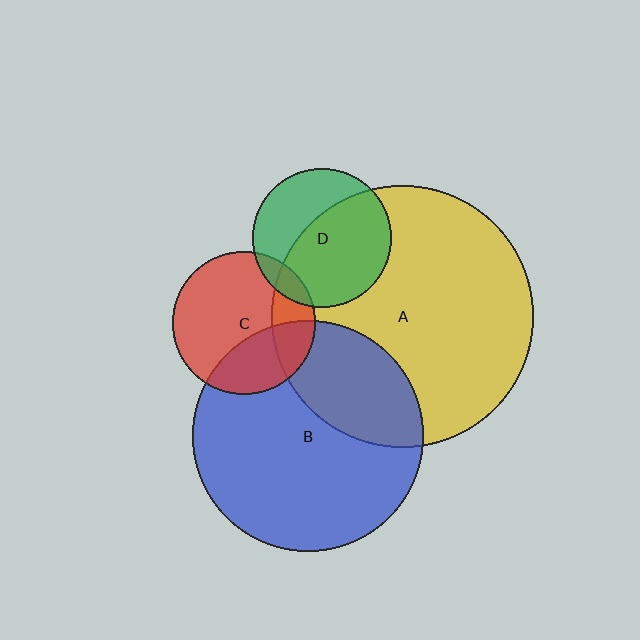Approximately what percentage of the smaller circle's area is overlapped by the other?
Approximately 30%.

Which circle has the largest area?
Circle A (yellow).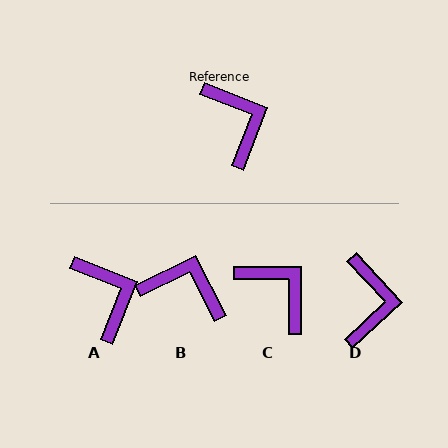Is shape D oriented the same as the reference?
No, it is off by about 26 degrees.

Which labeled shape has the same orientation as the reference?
A.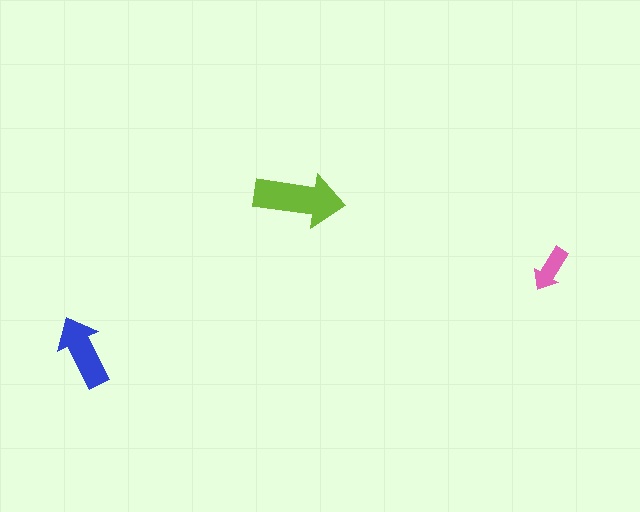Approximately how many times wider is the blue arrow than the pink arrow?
About 1.5 times wider.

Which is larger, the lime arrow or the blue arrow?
The lime one.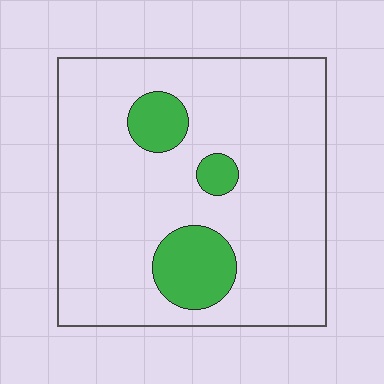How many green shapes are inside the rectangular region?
3.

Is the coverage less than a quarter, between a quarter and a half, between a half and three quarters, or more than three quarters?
Less than a quarter.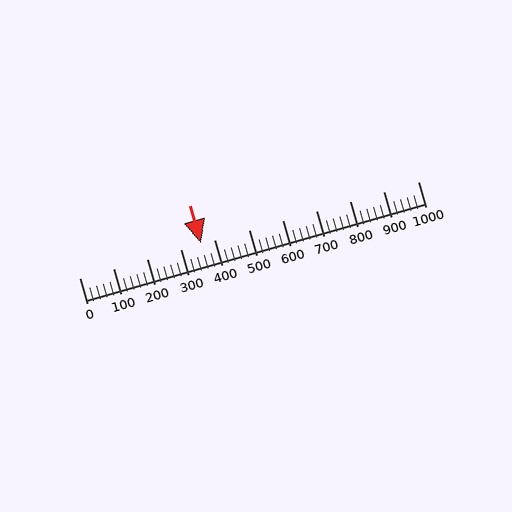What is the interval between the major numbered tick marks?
The major tick marks are spaced 100 units apart.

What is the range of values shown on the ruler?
The ruler shows values from 0 to 1000.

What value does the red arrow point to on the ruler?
The red arrow points to approximately 360.